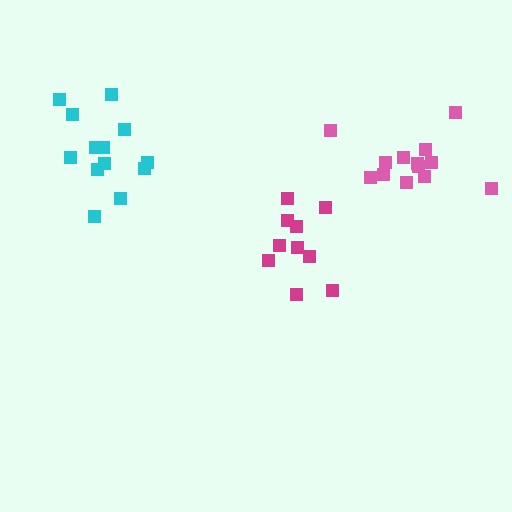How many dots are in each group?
Group 1: 14 dots, Group 2: 13 dots, Group 3: 10 dots (37 total).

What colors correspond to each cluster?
The clusters are colored: cyan, pink, magenta.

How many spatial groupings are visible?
There are 3 spatial groupings.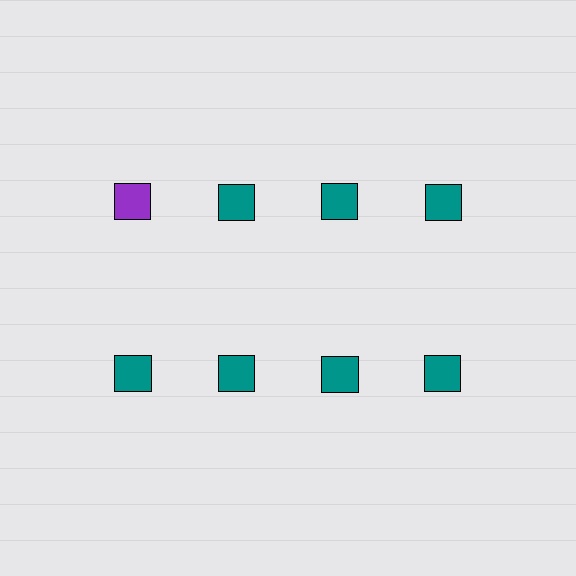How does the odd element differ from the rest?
It has a different color: purple instead of teal.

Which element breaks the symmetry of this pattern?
The purple square in the top row, leftmost column breaks the symmetry. All other shapes are teal squares.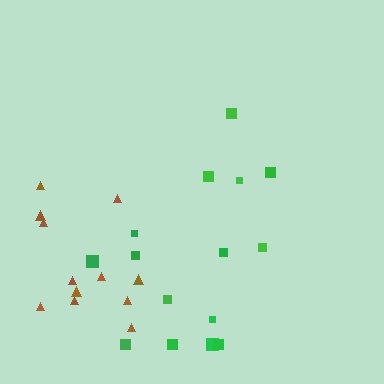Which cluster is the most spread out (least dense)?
Green.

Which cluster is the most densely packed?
Brown.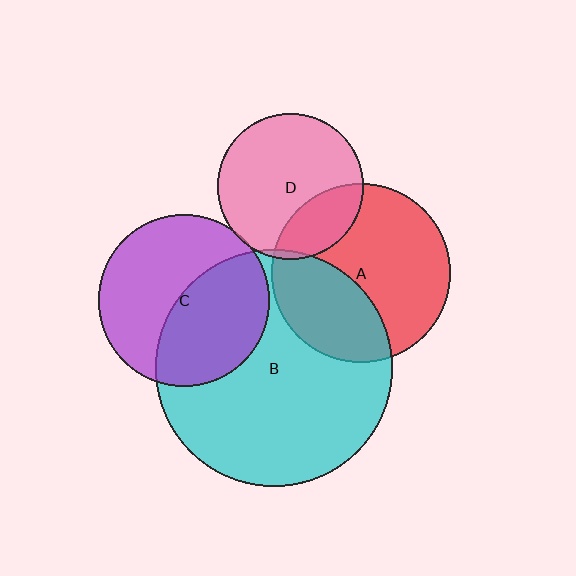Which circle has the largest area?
Circle B (cyan).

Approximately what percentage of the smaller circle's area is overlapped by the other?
Approximately 25%.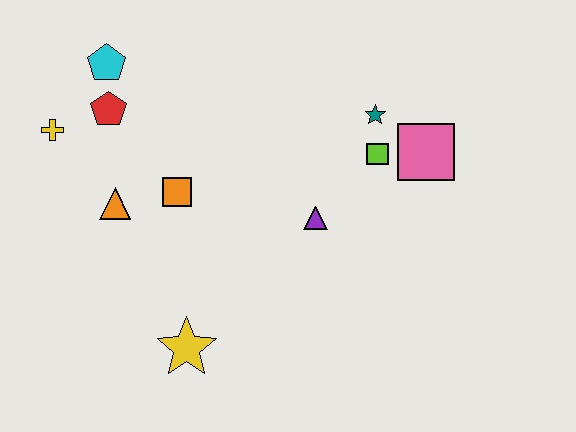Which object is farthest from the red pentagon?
The pink square is farthest from the red pentagon.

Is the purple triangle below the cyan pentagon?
Yes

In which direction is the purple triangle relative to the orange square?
The purple triangle is to the right of the orange square.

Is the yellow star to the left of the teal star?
Yes